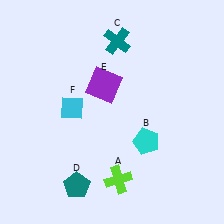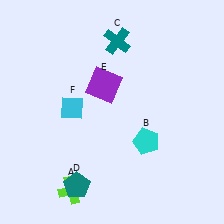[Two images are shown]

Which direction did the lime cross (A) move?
The lime cross (A) moved left.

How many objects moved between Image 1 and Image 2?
1 object moved between the two images.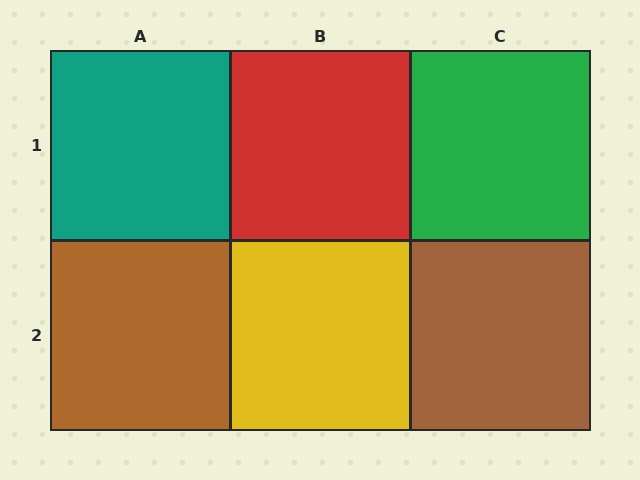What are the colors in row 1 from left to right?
Teal, red, green.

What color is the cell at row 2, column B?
Yellow.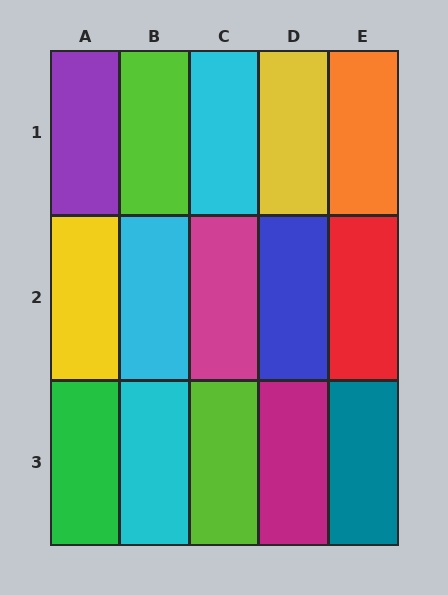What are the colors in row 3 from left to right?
Green, cyan, lime, magenta, teal.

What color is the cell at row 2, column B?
Cyan.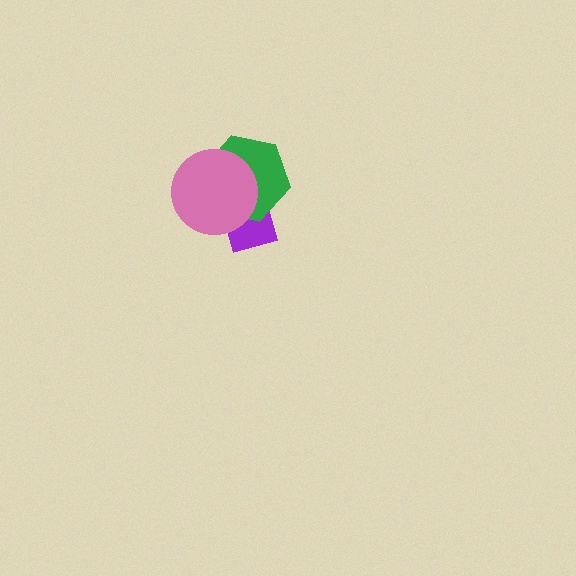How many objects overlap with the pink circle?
2 objects overlap with the pink circle.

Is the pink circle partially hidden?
No, no other shape covers it.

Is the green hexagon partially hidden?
Yes, it is partially covered by another shape.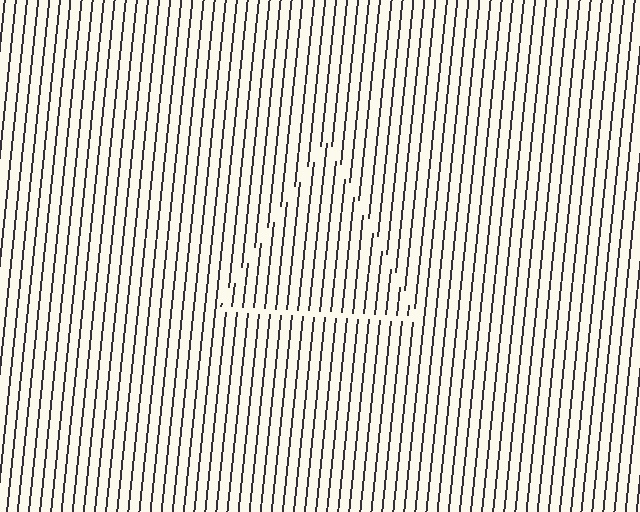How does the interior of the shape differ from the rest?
The interior of the shape contains the same grating, shifted by half a period — the contour is defined by the phase discontinuity where line-ends from the inner and outer gratings abut.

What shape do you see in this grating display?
An illusory triangle. The interior of the shape contains the same grating, shifted by half a period — the contour is defined by the phase discontinuity where line-ends from the inner and outer gratings abut.